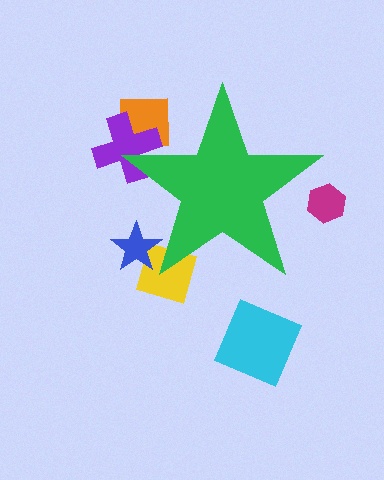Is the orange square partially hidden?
Yes, the orange square is partially hidden behind the green star.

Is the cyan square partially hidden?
No, the cyan square is fully visible.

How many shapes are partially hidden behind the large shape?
5 shapes are partially hidden.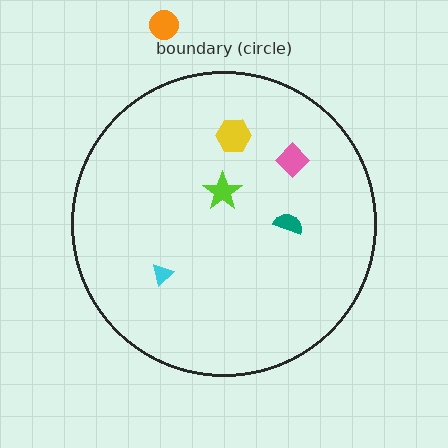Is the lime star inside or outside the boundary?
Inside.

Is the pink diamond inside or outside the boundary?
Inside.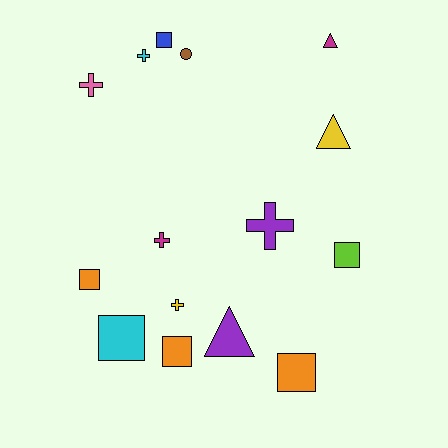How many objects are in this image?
There are 15 objects.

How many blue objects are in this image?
There is 1 blue object.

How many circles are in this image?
There is 1 circle.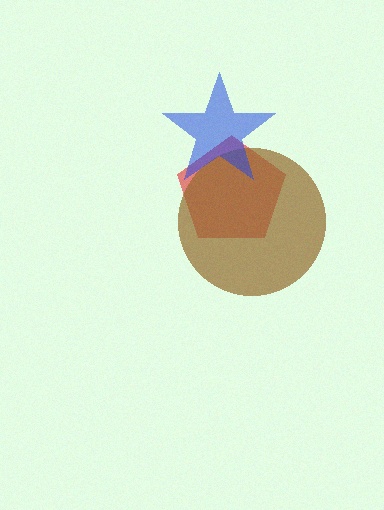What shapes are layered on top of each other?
The layered shapes are: a red pentagon, a brown circle, a blue star.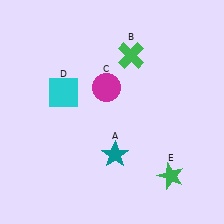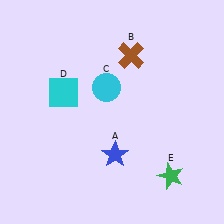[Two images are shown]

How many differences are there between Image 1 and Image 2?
There are 3 differences between the two images.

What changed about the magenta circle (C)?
In Image 1, C is magenta. In Image 2, it changed to cyan.